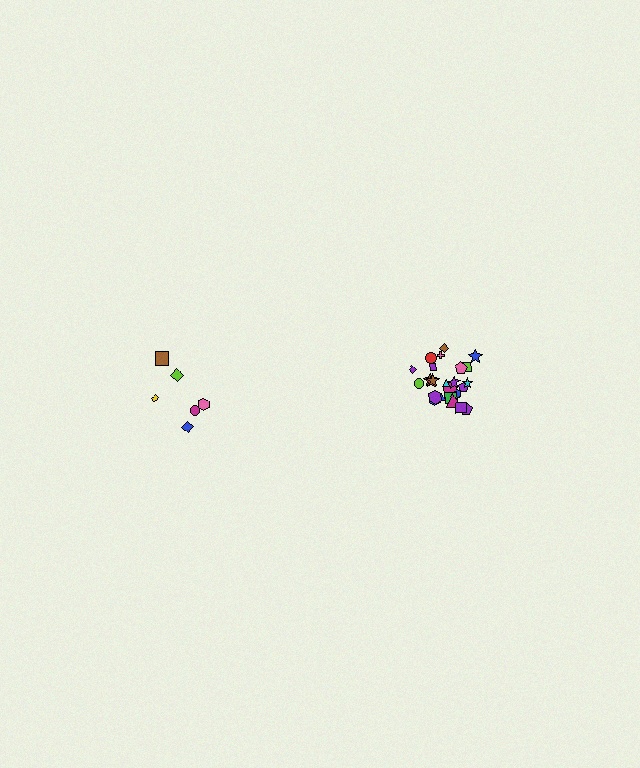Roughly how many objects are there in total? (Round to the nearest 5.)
Roughly 30 objects in total.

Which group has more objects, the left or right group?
The right group.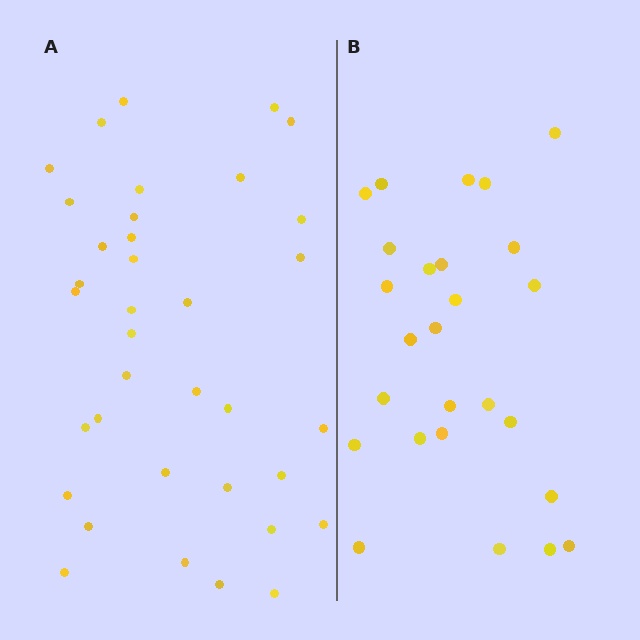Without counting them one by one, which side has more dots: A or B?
Region A (the left region) has more dots.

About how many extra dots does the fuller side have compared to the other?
Region A has roughly 10 or so more dots than region B.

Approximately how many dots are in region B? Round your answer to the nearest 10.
About 30 dots. (The exact count is 26, which rounds to 30.)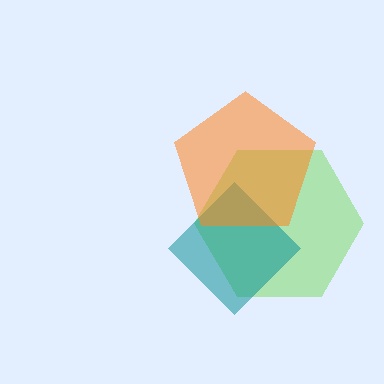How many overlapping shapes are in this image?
There are 3 overlapping shapes in the image.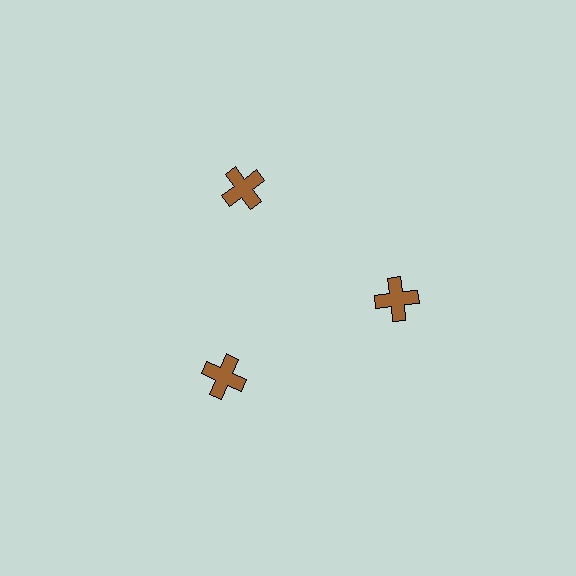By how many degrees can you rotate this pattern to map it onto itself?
The pattern maps onto itself every 120 degrees of rotation.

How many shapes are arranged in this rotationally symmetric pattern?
There are 3 shapes, arranged in 3 groups of 1.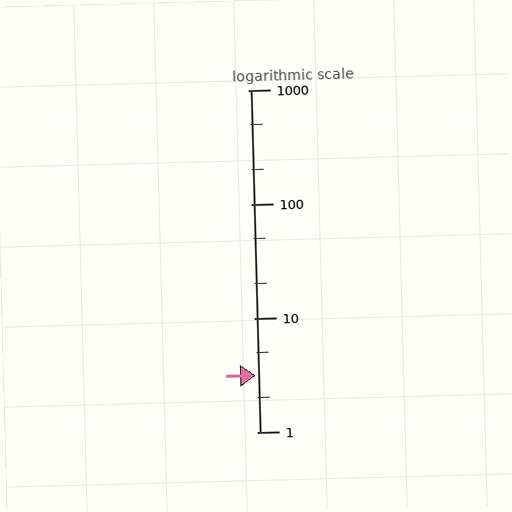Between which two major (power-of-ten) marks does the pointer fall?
The pointer is between 1 and 10.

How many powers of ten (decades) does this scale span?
The scale spans 3 decades, from 1 to 1000.